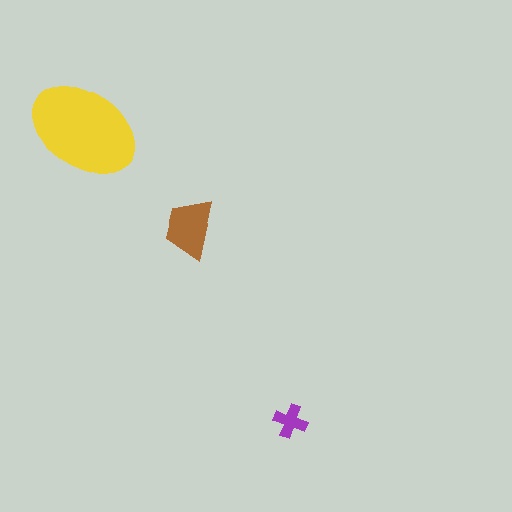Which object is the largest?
The yellow ellipse.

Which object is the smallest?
The purple cross.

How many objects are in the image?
There are 3 objects in the image.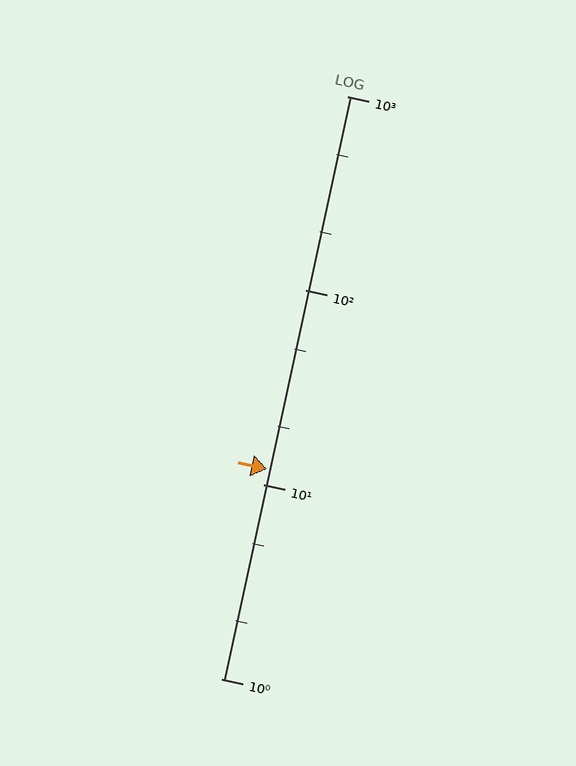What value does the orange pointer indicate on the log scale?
The pointer indicates approximately 12.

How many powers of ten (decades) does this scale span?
The scale spans 3 decades, from 1 to 1000.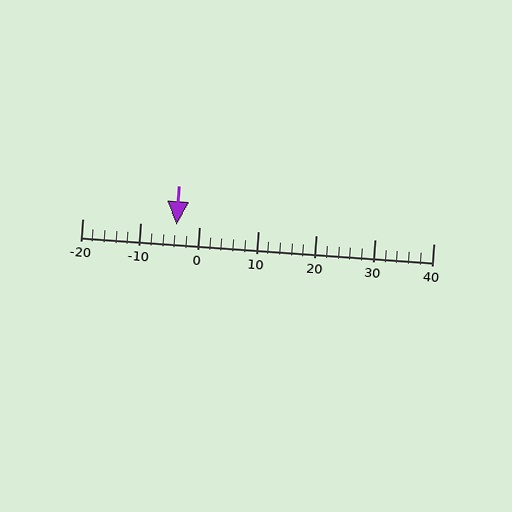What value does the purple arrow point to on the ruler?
The purple arrow points to approximately -4.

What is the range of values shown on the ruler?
The ruler shows values from -20 to 40.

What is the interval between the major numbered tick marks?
The major tick marks are spaced 10 units apart.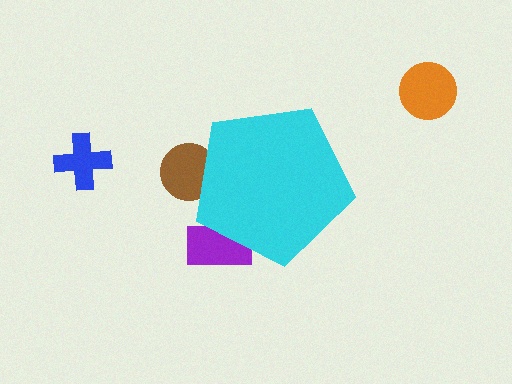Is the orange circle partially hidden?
No, the orange circle is fully visible.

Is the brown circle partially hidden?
Yes, the brown circle is partially hidden behind the cyan pentagon.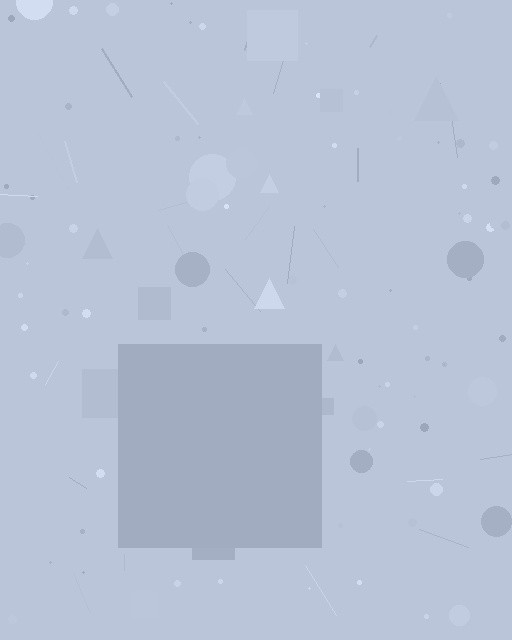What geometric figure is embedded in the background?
A square is embedded in the background.